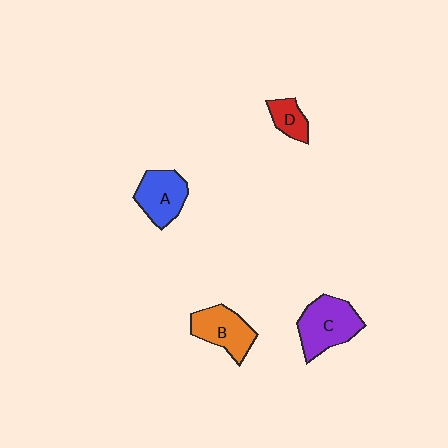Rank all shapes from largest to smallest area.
From largest to smallest: C (purple), B (orange), A (blue), D (red).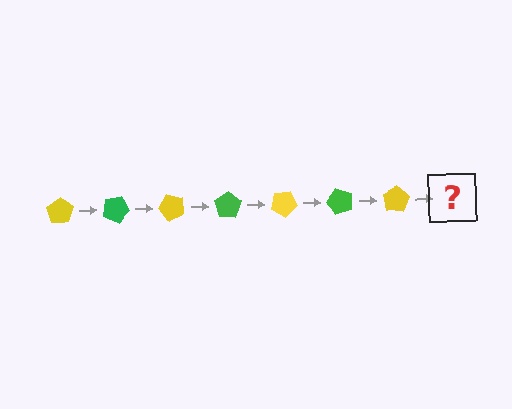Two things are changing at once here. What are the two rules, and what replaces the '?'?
The two rules are that it rotates 25 degrees each step and the color cycles through yellow and green. The '?' should be a green pentagon, rotated 175 degrees from the start.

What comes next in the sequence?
The next element should be a green pentagon, rotated 175 degrees from the start.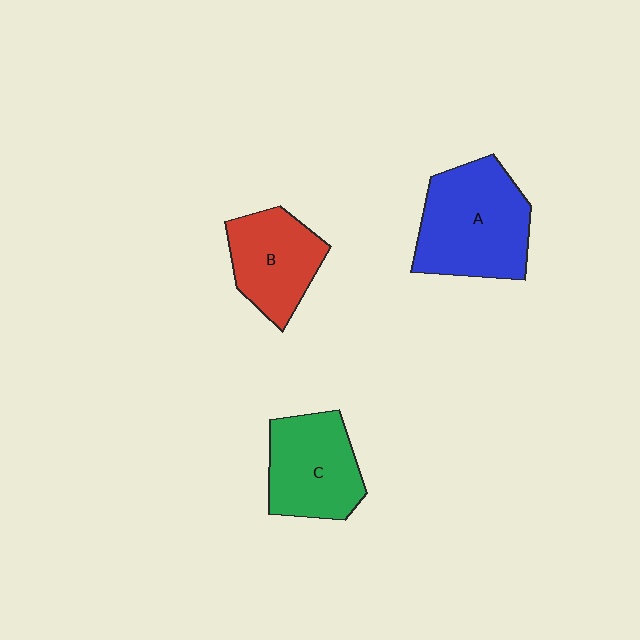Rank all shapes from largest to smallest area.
From largest to smallest: A (blue), C (green), B (red).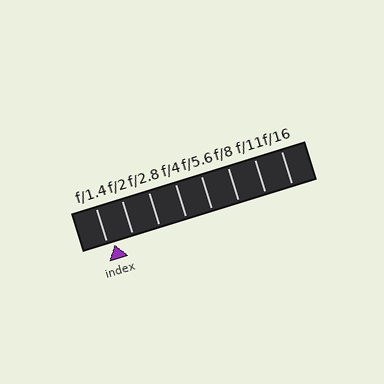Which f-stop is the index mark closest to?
The index mark is closest to f/1.4.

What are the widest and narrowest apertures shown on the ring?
The widest aperture shown is f/1.4 and the narrowest is f/16.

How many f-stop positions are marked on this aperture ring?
There are 8 f-stop positions marked.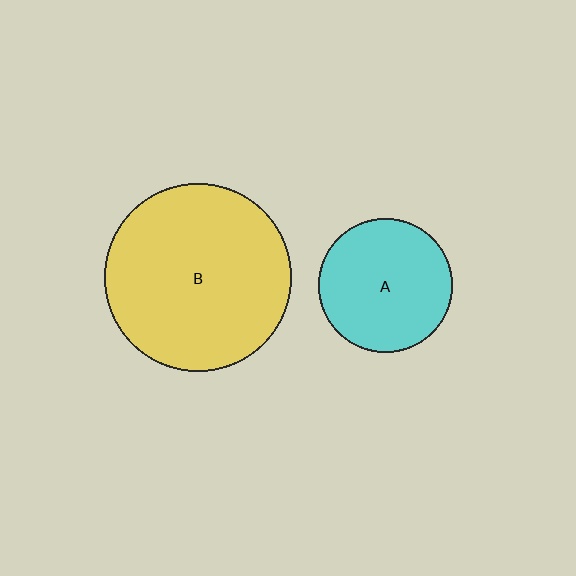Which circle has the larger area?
Circle B (yellow).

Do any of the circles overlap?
No, none of the circles overlap.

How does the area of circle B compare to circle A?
Approximately 2.0 times.